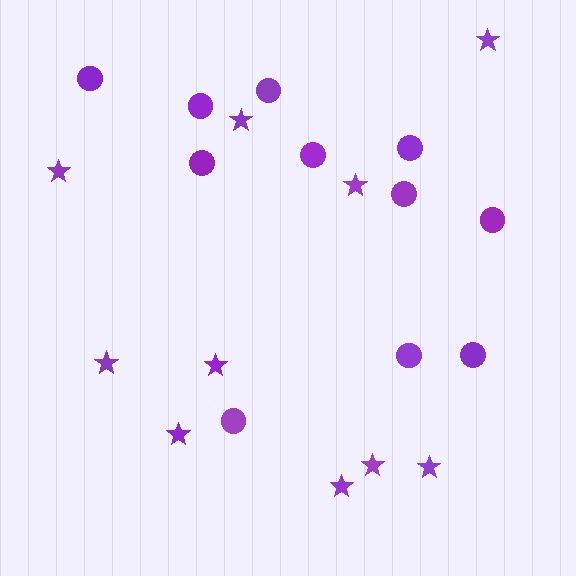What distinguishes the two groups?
There are 2 groups: one group of circles (11) and one group of stars (10).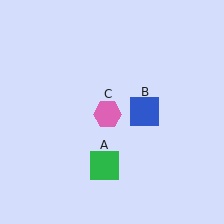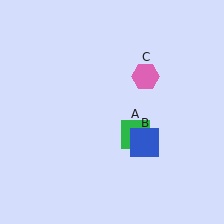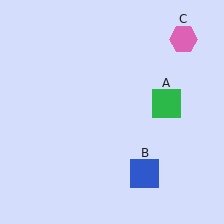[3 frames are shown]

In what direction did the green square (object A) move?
The green square (object A) moved up and to the right.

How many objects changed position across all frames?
3 objects changed position: green square (object A), blue square (object B), pink hexagon (object C).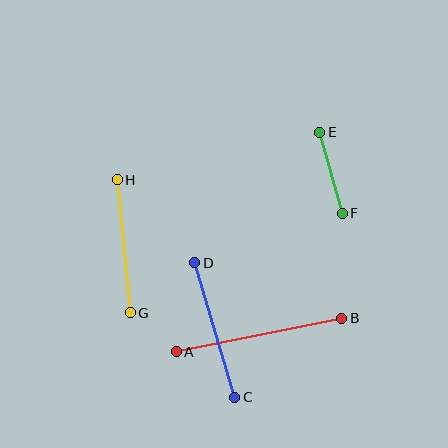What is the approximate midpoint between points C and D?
The midpoint is at approximately (215, 330) pixels.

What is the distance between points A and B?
The distance is approximately 169 pixels.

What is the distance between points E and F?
The distance is approximately 84 pixels.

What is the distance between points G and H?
The distance is approximately 134 pixels.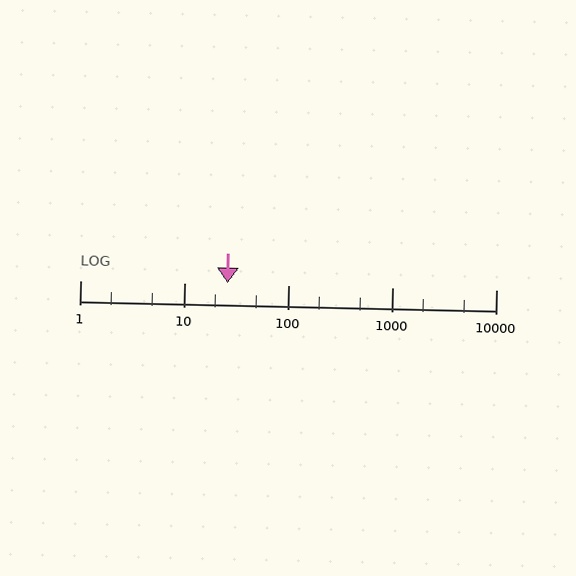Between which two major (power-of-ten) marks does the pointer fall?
The pointer is between 10 and 100.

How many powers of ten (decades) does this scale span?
The scale spans 4 decades, from 1 to 10000.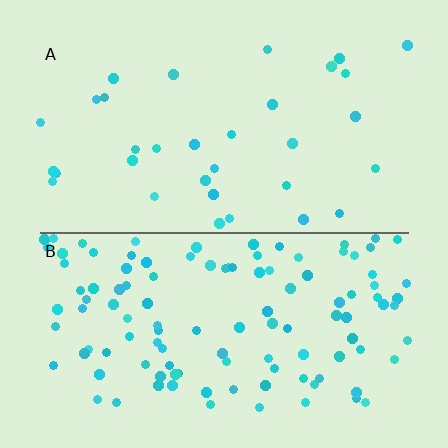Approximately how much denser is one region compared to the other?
Approximately 3.5× — region B over region A.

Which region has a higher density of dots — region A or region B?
B (the bottom).